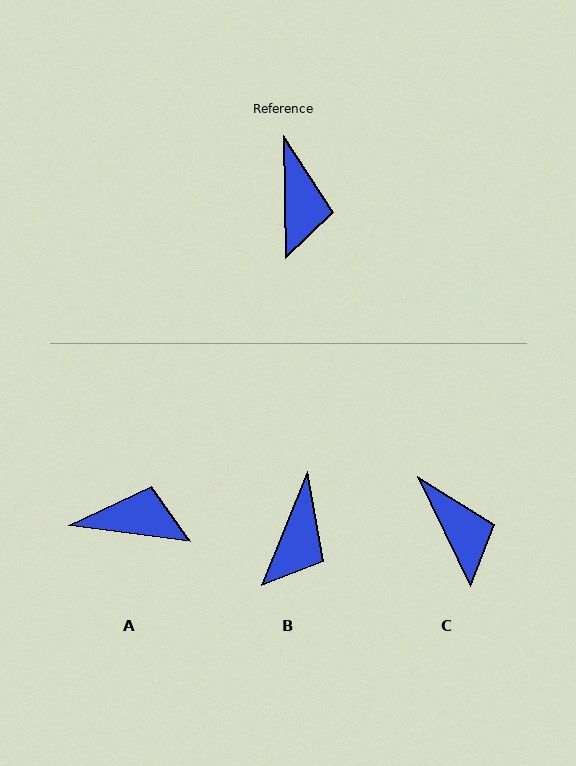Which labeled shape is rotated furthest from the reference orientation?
A, about 82 degrees away.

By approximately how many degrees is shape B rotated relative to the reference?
Approximately 23 degrees clockwise.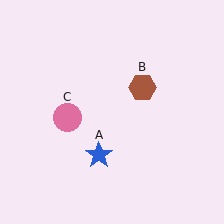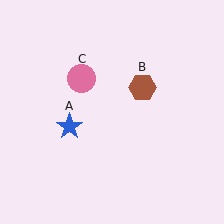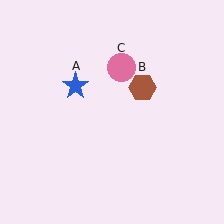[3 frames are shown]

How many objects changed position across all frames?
2 objects changed position: blue star (object A), pink circle (object C).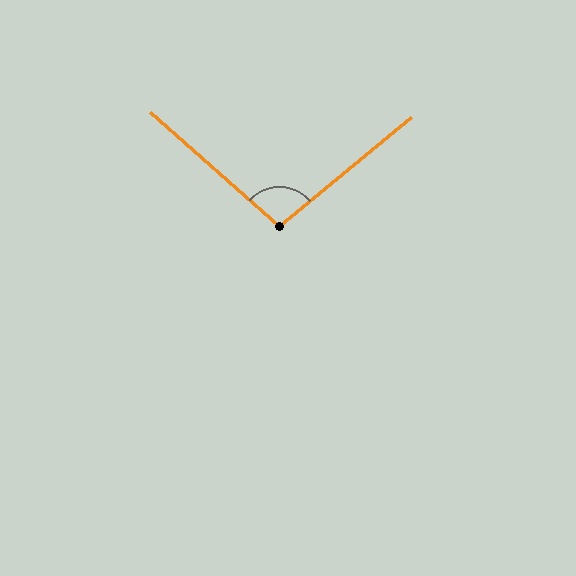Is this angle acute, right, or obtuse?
It is obtuse.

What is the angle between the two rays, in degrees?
Approximately 99 degrees.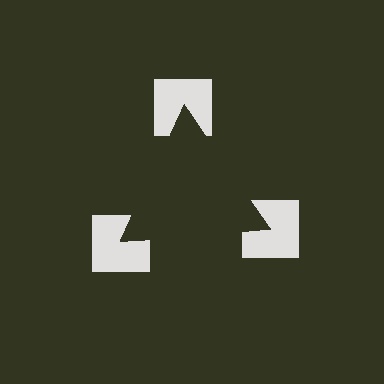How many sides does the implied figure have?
3 sides.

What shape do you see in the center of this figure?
An illusory triangle — its edges are inferred from the aligned wedge cuts in the notched squares, not physically drawn.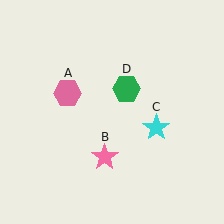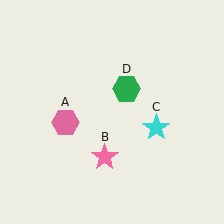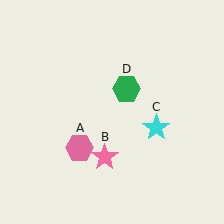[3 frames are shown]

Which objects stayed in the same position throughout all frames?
Pink star (object B) and cyan star (object C) and green hexagon (object D) remained stationary.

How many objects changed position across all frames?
1 object changed position: pink hexagon (object A).